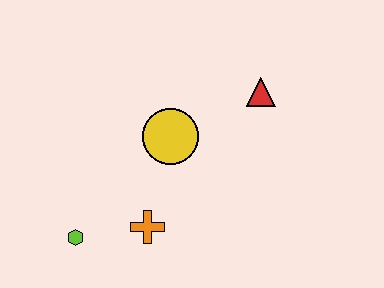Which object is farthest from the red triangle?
The lime hexagon is farthest from the red triangle.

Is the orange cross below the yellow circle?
Yes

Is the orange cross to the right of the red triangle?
No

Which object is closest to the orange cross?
The lime hexagon is closest to the orange cross.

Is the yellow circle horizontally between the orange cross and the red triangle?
Yes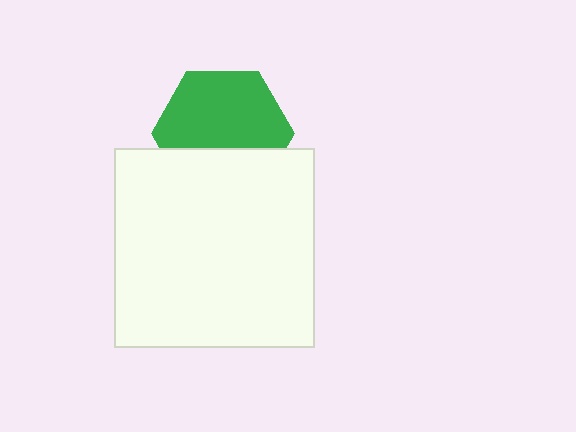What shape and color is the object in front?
The object in front is a white square.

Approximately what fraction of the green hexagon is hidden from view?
Roughly 36% of the green hexagon is hidden behind the white square.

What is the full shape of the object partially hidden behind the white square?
The partially hidden object is a green hexagon.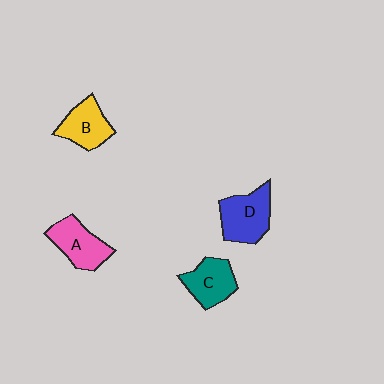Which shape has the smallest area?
Shape C (teal).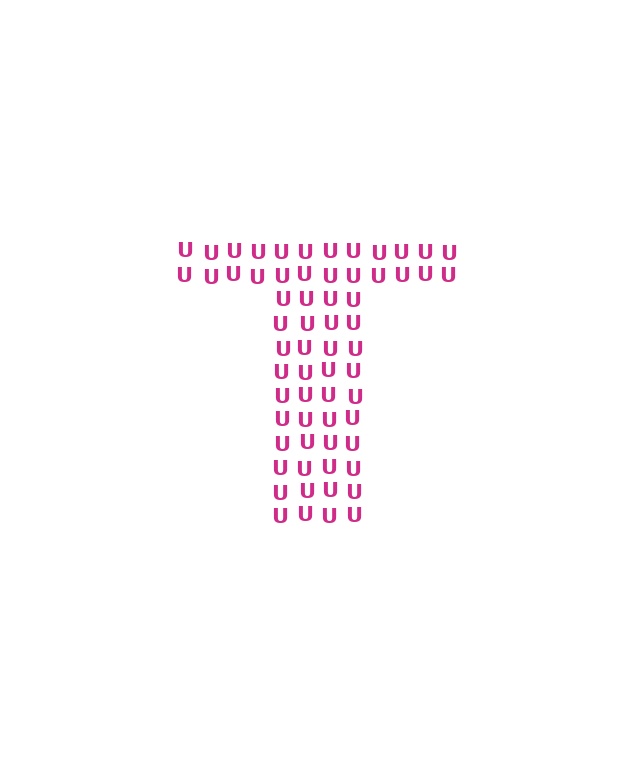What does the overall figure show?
The overall figure shows the letter T.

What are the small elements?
The small elements are letter U's.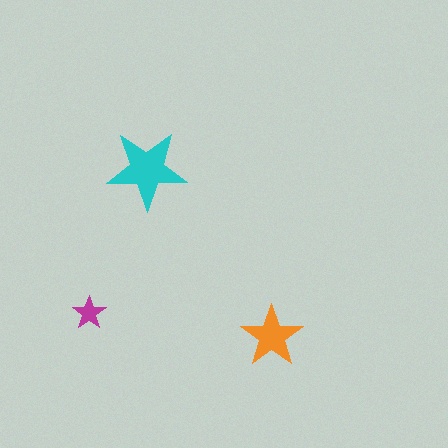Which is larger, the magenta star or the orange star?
The orange one.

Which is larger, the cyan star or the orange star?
The cyan one.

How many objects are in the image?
There are 3 objects in the image.